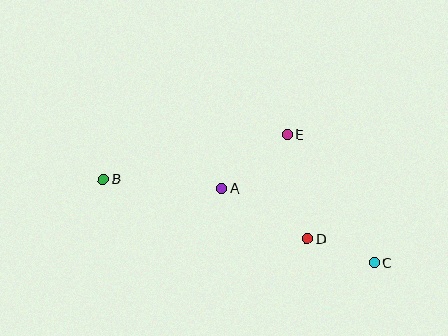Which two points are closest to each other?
Points C and D are closest to each other.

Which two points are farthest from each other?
Points B and C are farthest from each other.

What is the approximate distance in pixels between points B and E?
The distance between B and E is approximately 189 pixels.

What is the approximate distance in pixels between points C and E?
The distance between C and E is approximately 155 pixels.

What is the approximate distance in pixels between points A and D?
The distance between A and D is approximately 99 pixels.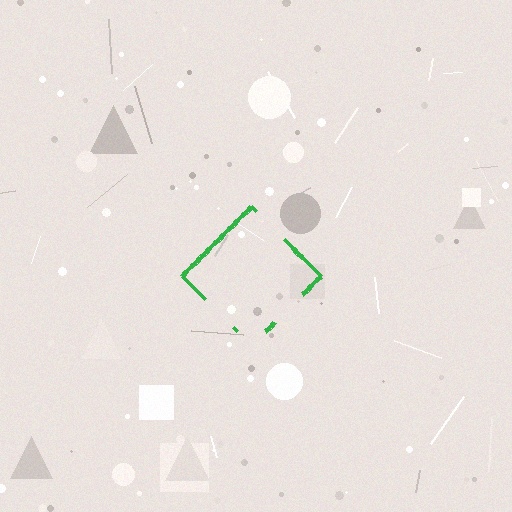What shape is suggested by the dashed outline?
The dashed outline suggests a diamond.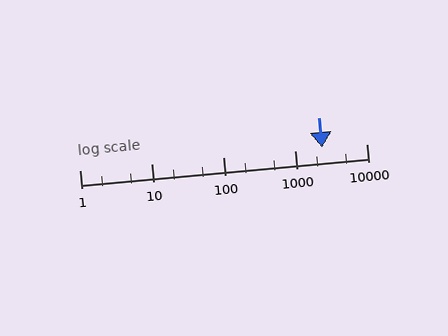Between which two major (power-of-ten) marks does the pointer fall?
The pointer is between 1000 and 10000.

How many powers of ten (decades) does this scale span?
The scale spans 4 decades, from 1 to 10000.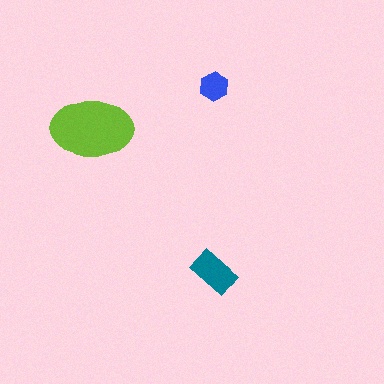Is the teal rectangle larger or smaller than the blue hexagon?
Larger.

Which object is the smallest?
The blue hexagon.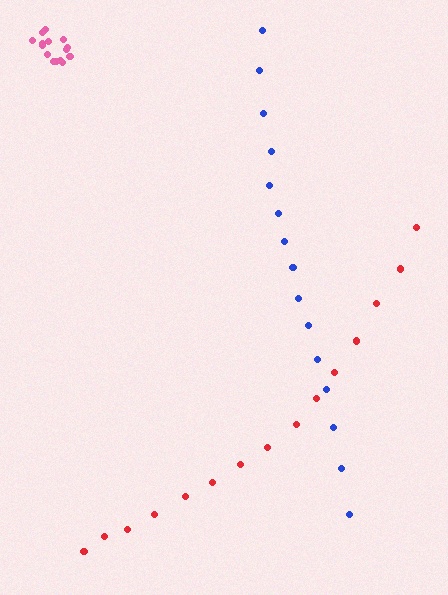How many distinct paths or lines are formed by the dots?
There are 3 distinct paths.